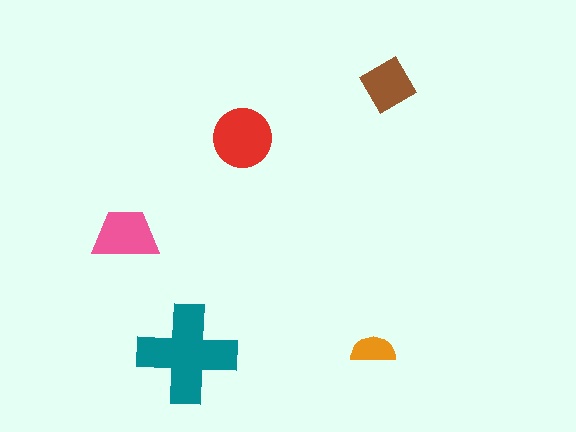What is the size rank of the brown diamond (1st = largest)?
4th.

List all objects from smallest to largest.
The orange semicircle, the brown diamond, the pink trapezoid, the red circle, the teal cross.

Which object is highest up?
The brown diamond is topmost.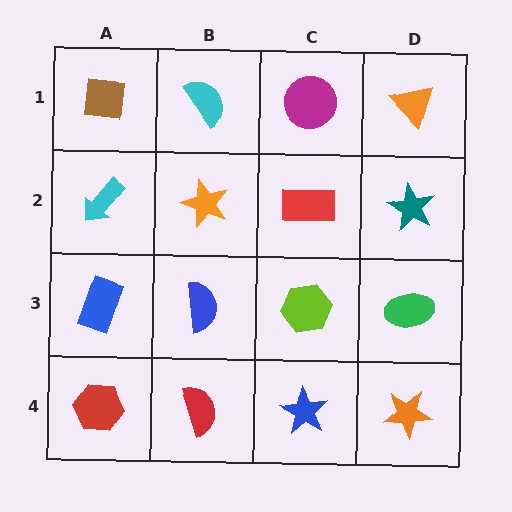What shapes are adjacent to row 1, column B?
An orange star (row 2, column B), a brown square (row 1, column A), a magenta circle (row 1, column C).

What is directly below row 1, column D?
A teal star.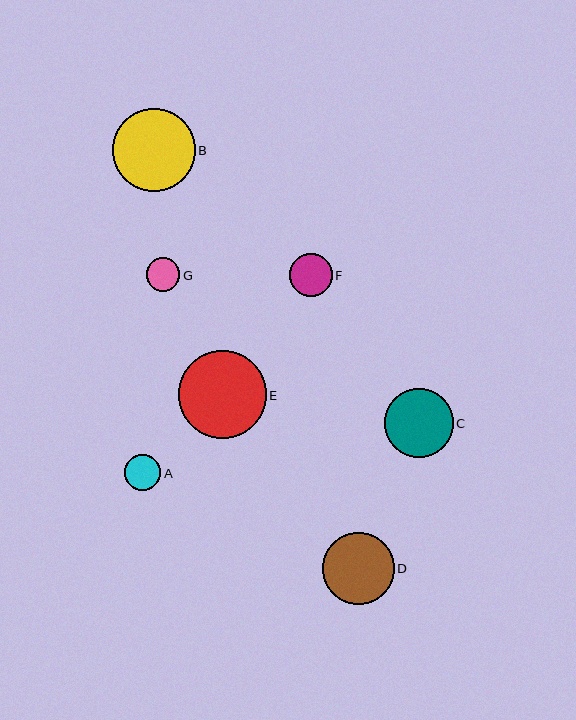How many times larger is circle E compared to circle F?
Circle E is approximately 2.1 times the size of circle F.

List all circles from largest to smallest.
From largest to smallest: E, B, D, C, F, A, G.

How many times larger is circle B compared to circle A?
Circle B is approximately 2.3 times the size of circle A.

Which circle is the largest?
Circle E is the largest with a size of approximately 88 pixels.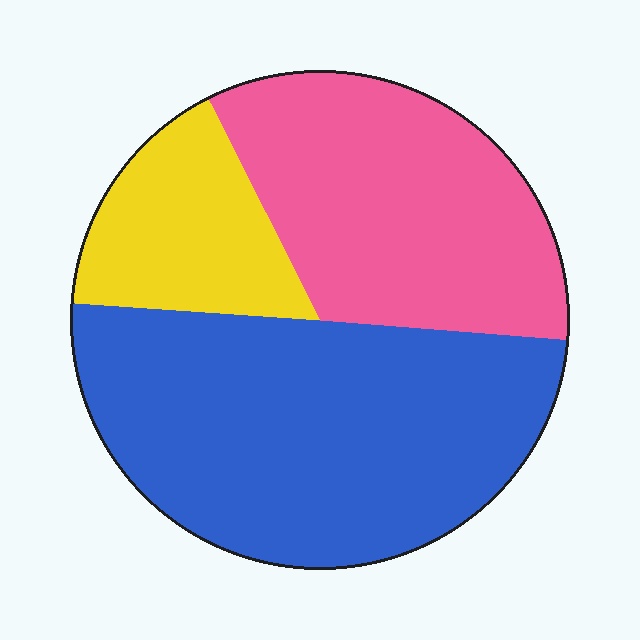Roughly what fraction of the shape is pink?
Pink covers 34% of the shape.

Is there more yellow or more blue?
Blue.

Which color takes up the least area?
Yellow, at roughly 15%.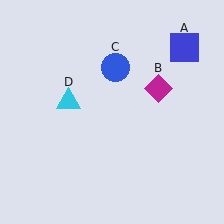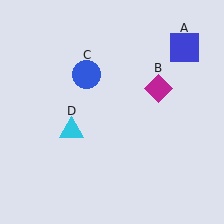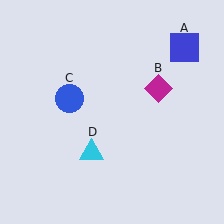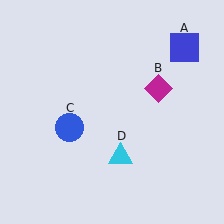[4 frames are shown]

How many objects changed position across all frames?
2 objects changed position: blue circle (object C), cyan triangle (object D).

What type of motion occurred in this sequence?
The blue circle (object C), cyan triangle (object D) rotated counterclockwise around the center of the scene.